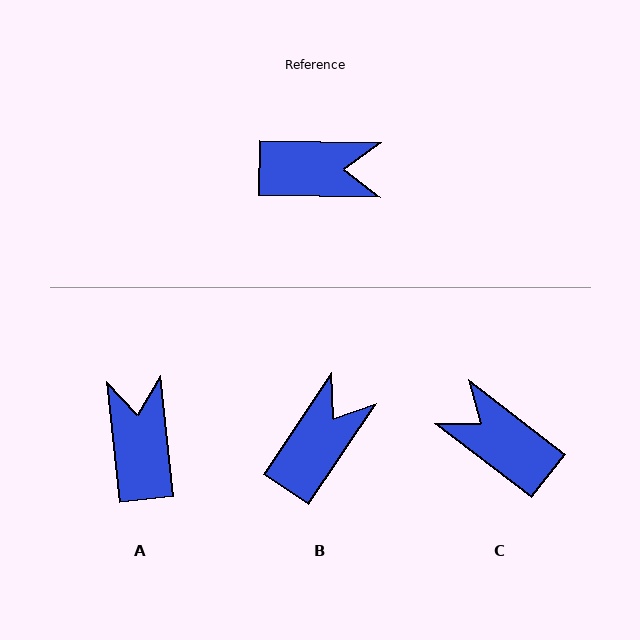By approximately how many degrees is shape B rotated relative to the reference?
Approximately 57 degrees counter-clockwise.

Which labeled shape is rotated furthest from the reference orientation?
C, about 143 degrees away.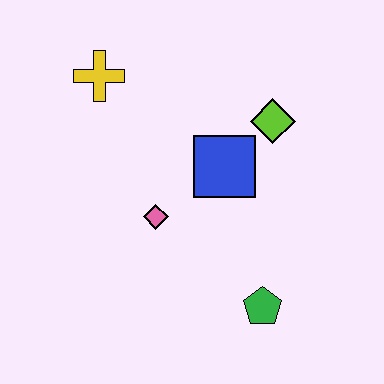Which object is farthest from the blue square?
The yellow cross is farthest from the blue square.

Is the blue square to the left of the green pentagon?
Yes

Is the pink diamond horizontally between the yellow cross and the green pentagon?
Yes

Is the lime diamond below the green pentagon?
No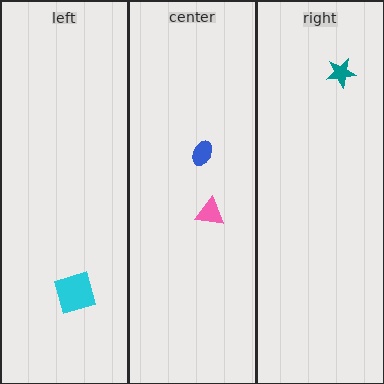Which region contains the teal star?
The right region.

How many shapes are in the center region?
2.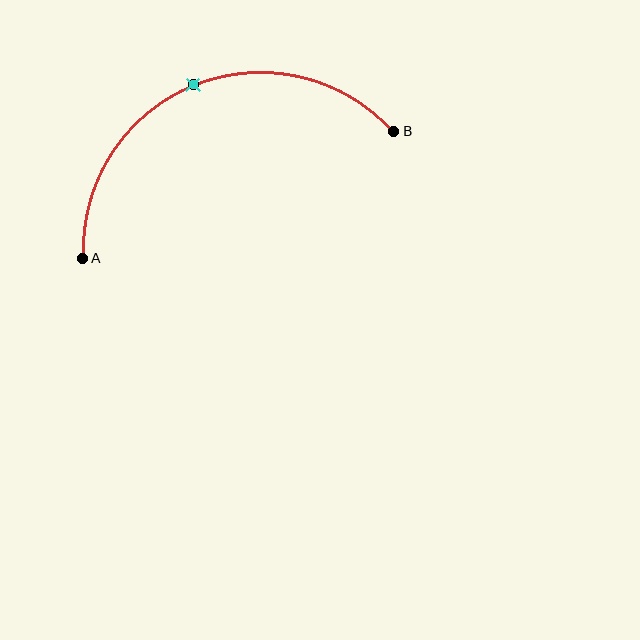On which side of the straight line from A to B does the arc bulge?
The arc bulges above the straight line connecting A and B.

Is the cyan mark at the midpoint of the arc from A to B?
Yes. The cyan mark lies on the arc at equal arc-length from both A and B — it is the arc midpoint.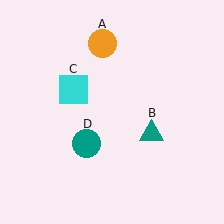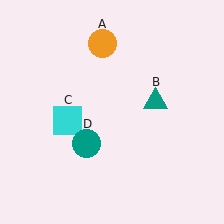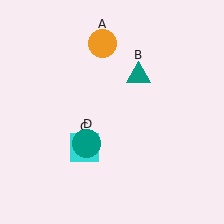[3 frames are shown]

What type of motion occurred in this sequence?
The teal triangle (object B), cyan square (object C) rotated counterclockwise around the center of the scene.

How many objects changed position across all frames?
2 objects changed position: teal triangle (object B), cyan square (object C).